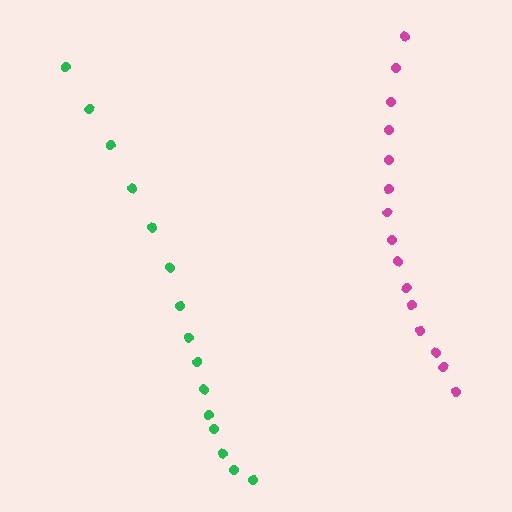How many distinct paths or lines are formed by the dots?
There are 2 distinct paths.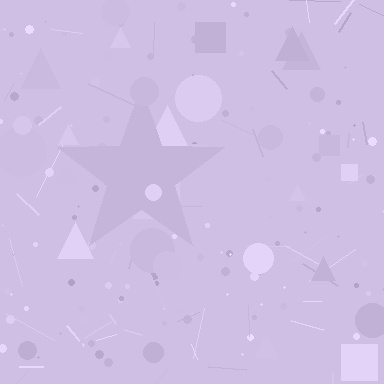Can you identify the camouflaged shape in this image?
The camouflaged shape is a star.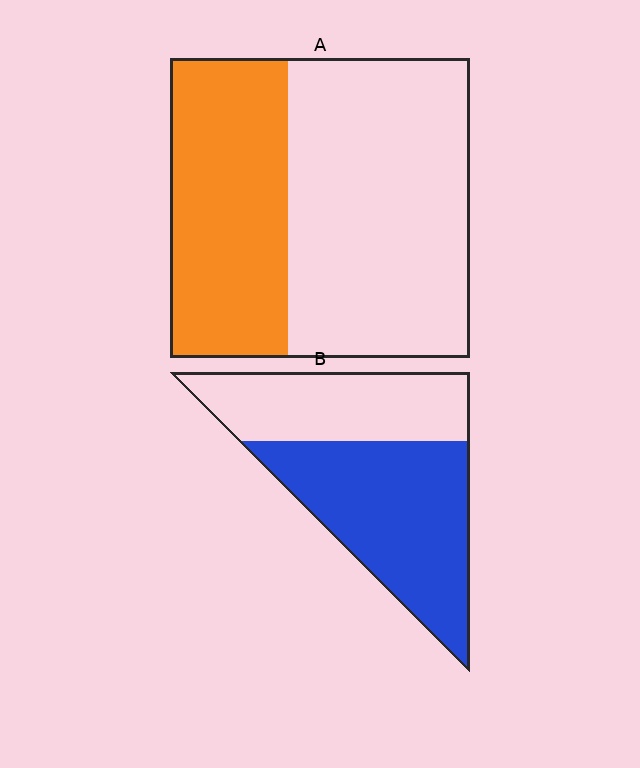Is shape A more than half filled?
No.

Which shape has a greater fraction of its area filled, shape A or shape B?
Shape B.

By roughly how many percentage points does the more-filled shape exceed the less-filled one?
By roughly 20 percentage points (B over A).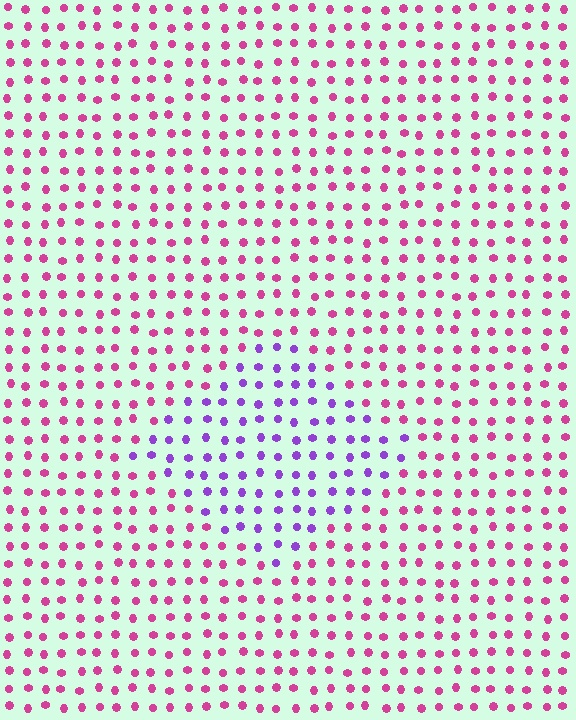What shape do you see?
I see a diamond.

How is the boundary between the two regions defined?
The boundary is defined purely by a slight shift in hue (about 50 degrees). Spacing, size, and orientation are identical on both sides.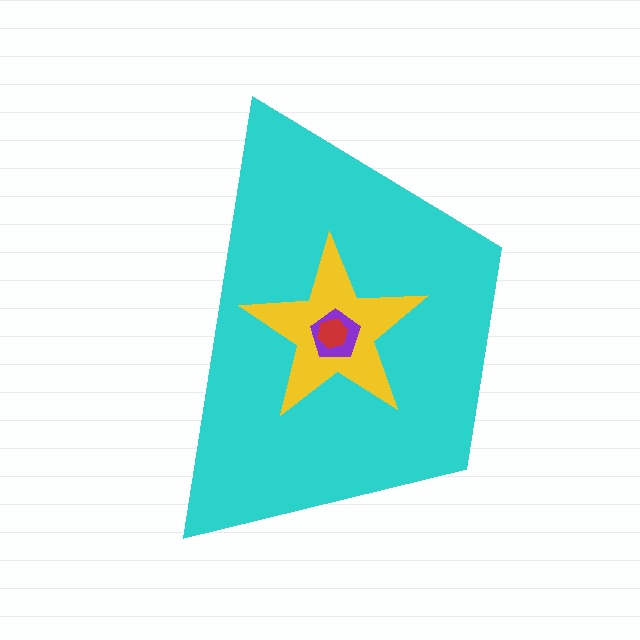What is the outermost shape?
The cyan trapezoid.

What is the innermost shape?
The red hexagon.